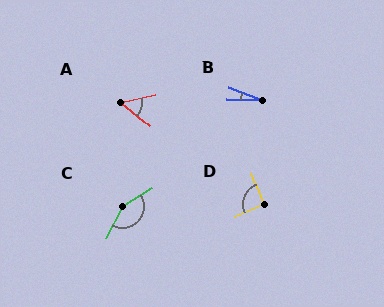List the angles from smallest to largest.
B (19°), A (52°), D (93°), C (149°).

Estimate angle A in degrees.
Approximately 52 degrees.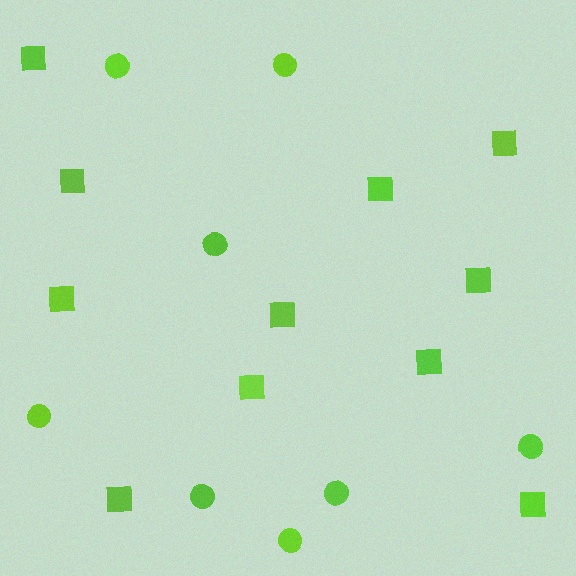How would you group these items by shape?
There are 2 groups: one group of circles (8) and one group of squares (11).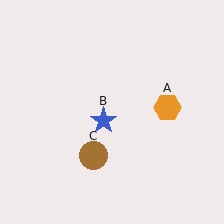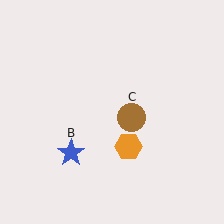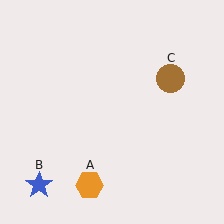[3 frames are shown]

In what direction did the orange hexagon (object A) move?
The orange hexagon (object A) moved down and to the left.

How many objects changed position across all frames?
3 objects changed position: orange hexagon (object A), blue star (object B), brown circle (object C).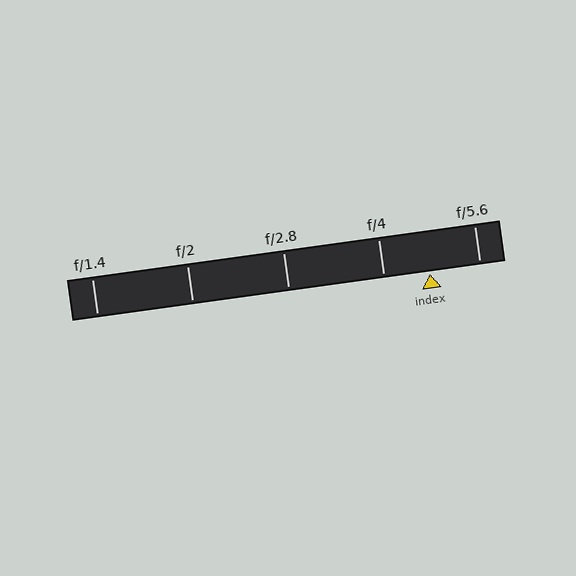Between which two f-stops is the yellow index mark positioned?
The index mark is between f/4 and f/5.6.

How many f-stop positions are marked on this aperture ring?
There are 5 f-stop positions marked.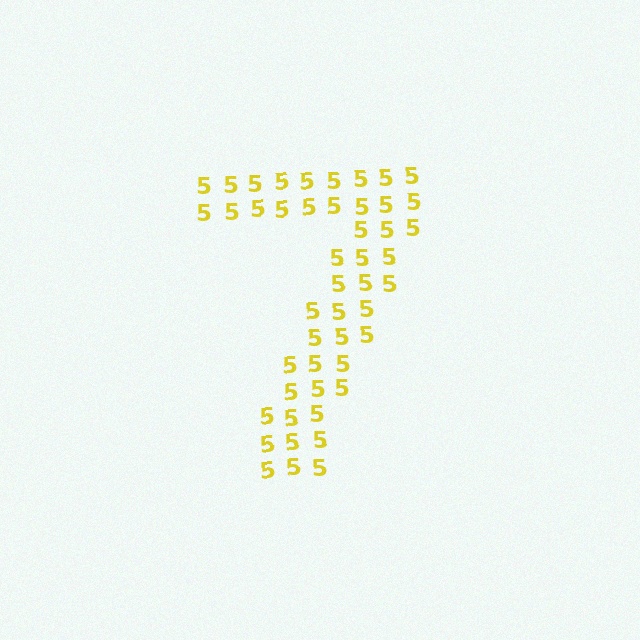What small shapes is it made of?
It is made of small digit 5's.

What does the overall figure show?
The overall figure shows the digit 7.